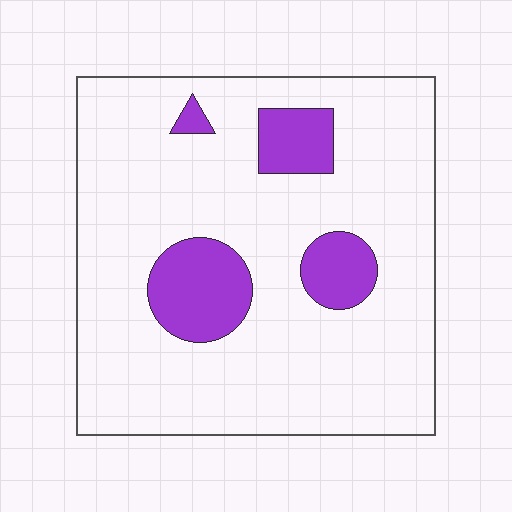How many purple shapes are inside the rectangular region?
4.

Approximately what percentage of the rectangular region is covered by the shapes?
Approximately 15%.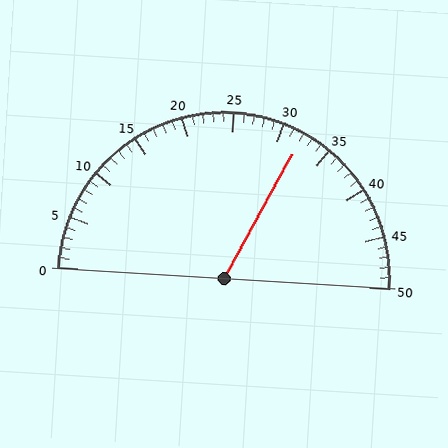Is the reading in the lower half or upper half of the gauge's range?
The reading is in the upper half of the range (0 to 50).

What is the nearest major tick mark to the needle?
The nearest major tick mark is 30.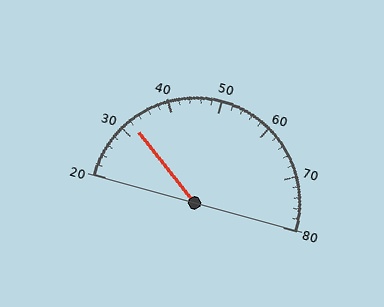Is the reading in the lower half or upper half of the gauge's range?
The reading is in the lower half of the range (20 to 80).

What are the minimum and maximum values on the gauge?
The gauge ranges from 20 to 80.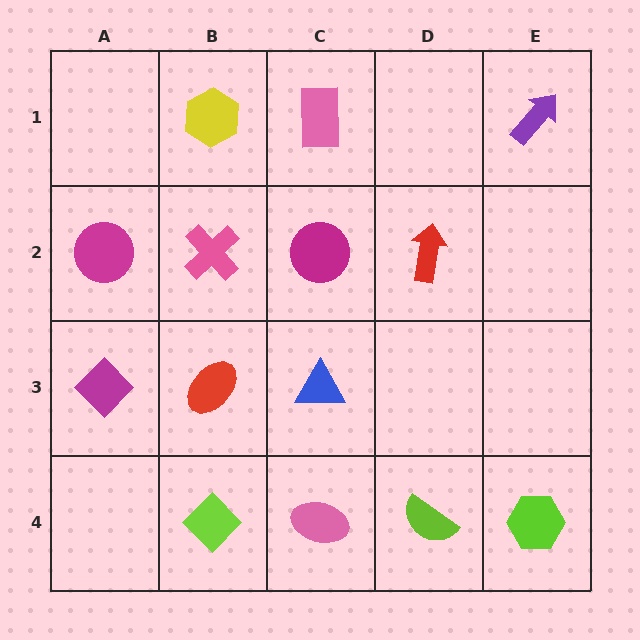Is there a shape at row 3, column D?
No, that cell is empty.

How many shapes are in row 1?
3 shapes.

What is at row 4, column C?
A pink ellipse.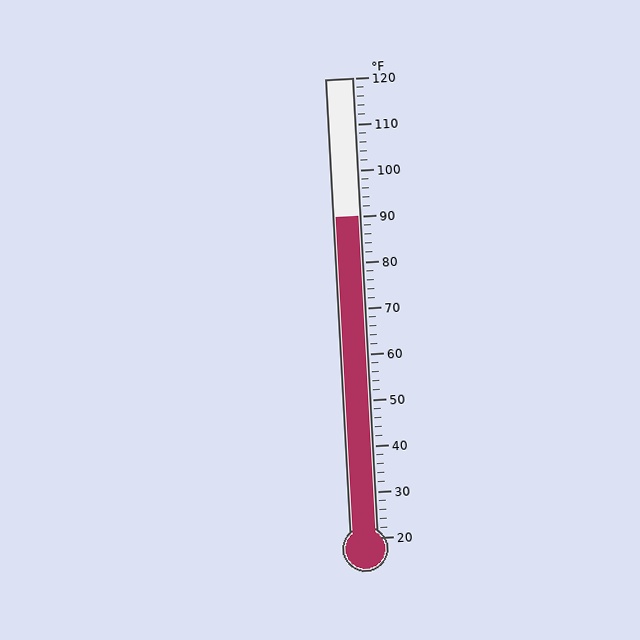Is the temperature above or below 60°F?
The temperature is above 60°F.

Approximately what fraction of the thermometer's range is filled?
The thermometer is filled to approximately 70% of its range.